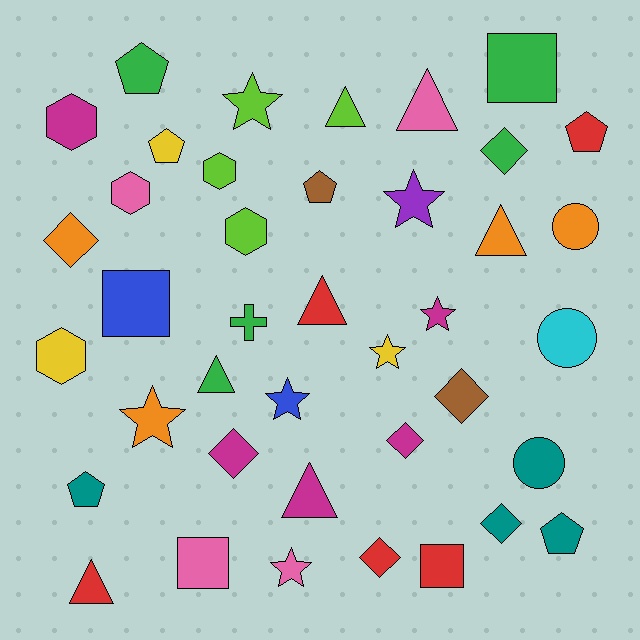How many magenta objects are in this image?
There are 5 magenta objects.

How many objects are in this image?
There are 40 objects.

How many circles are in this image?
There are 3 circles.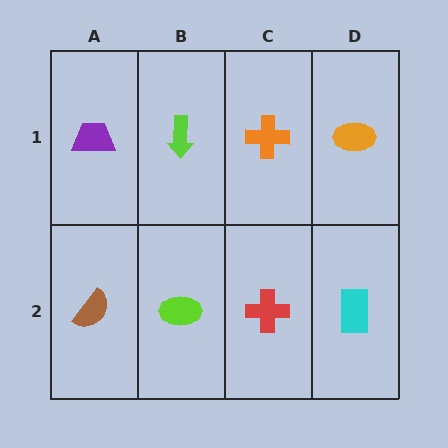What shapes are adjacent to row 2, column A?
A purple trapezoid (row 1, column A), a lime ellipse (row 2, column B).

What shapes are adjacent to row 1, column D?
A cyan rectangle (row 2, column D), an orange cross (row 1, column C).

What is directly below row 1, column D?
A cyan rectangle.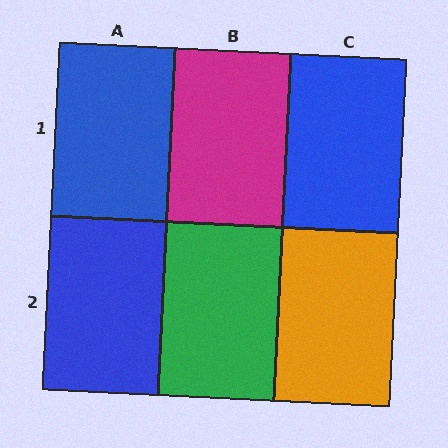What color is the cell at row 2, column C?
Orange.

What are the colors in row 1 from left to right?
Blue, magenta, blue.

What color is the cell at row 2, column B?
Green.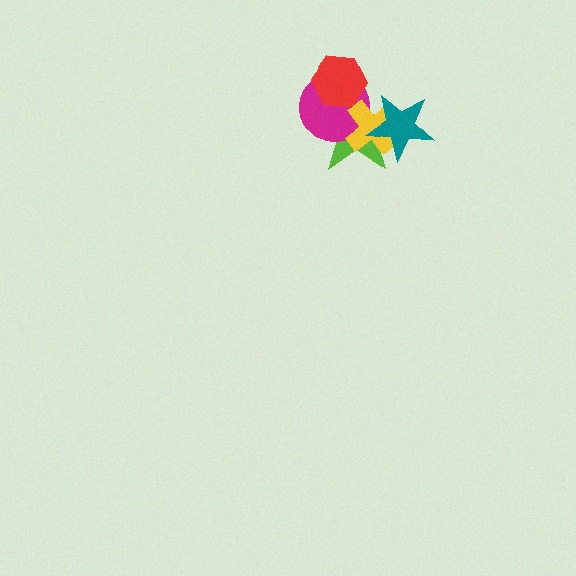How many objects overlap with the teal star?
2 objects overlap with the teal star.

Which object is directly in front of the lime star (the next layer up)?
The magenta circle is directly in front of the lime star.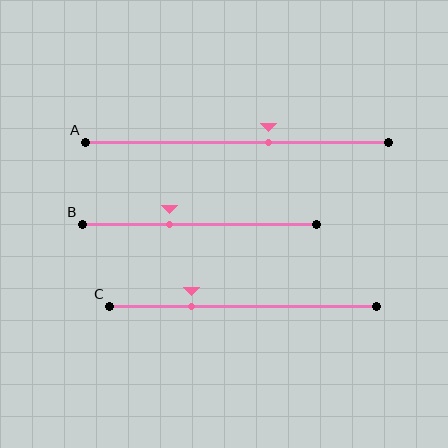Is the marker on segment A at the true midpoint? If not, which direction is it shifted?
No, the marker on segment A is shifted to the right by about 11% of the segment length.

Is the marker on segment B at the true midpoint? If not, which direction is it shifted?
No, the marker on segment B is shifted to the left by about 13% of the segment length.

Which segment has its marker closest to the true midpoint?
Segment A has its marker closest to the true midpoint.